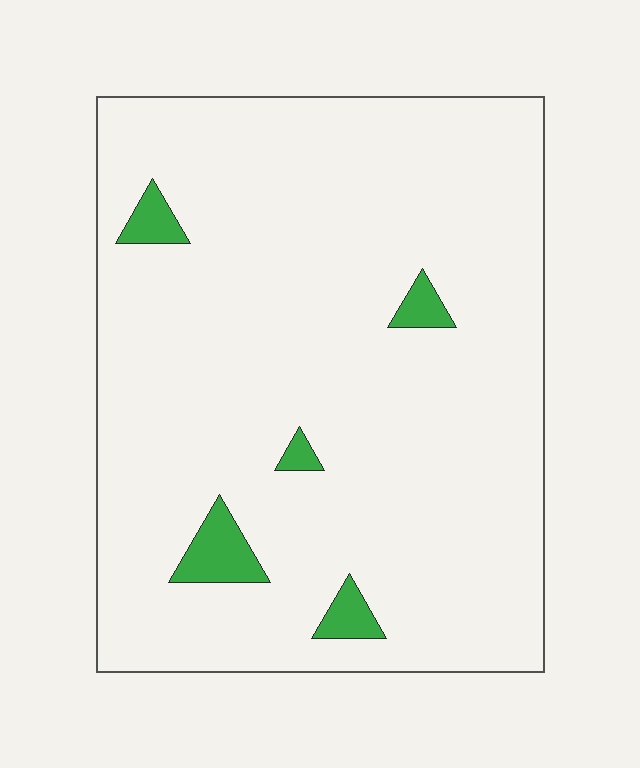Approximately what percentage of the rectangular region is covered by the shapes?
Approximately 5%.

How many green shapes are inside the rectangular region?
5.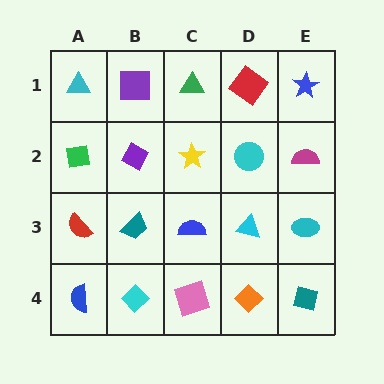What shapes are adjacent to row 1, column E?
A magenta semicircle (row 2, column E), a red diamond (row 1, column D).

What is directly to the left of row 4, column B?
A blue semicircle.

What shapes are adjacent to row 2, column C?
A green triangle (row 1, column C), a blue semicircle (row 3, column C), a purple diamond (row 2, column B), a cyan circle (row 2, column D).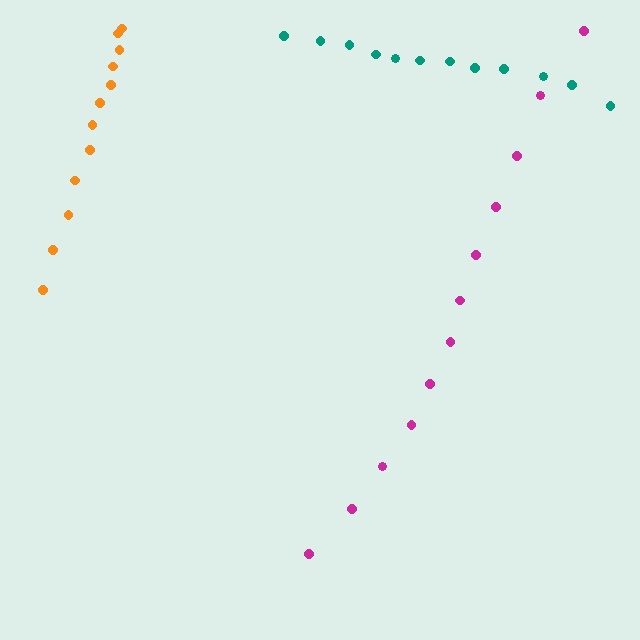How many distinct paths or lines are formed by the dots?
There are 3 distinct paths.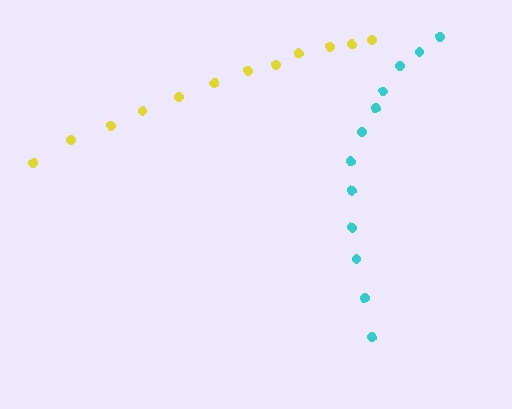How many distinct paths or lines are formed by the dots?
There are 2 distinct paths.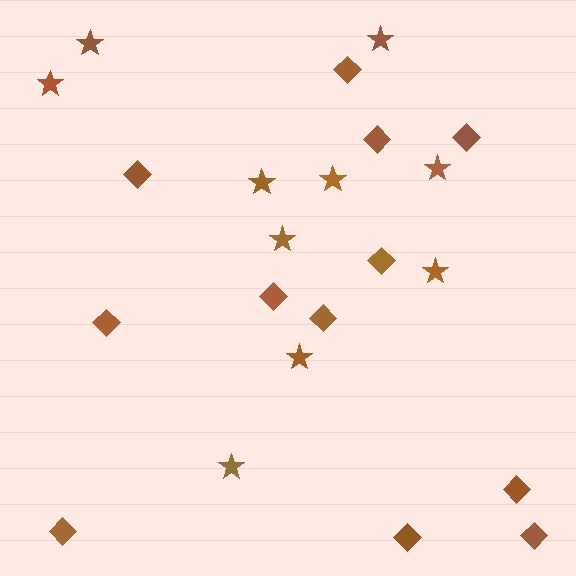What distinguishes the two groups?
There are 2 groups: one group of stars (10) and one group of diamonds (12).